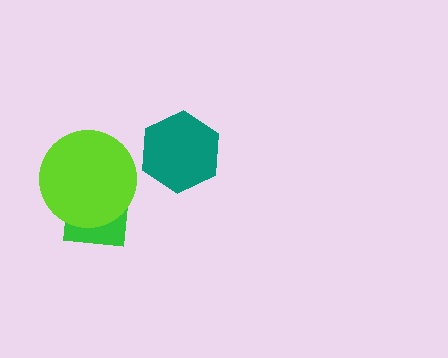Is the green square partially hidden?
Yes, it is partially covered by another shape.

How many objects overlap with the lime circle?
1 object overlaps with the lime circle.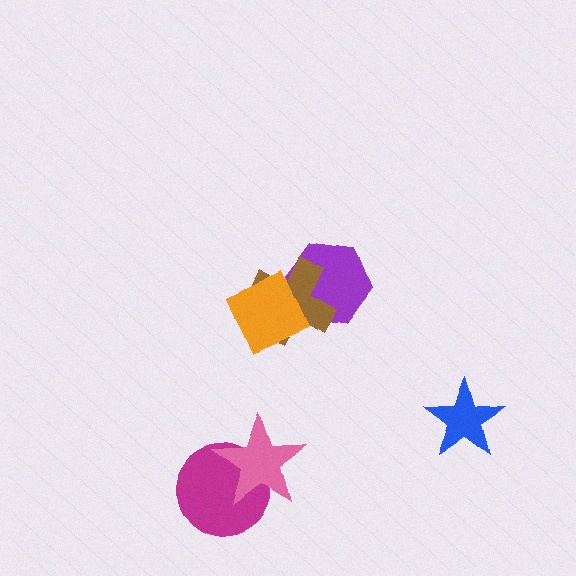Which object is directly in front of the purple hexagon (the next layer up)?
The brown cross is directly in front of the purple hexagon.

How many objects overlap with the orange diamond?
2 objects overlap with the orange diamond.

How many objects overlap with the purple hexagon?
2 objects overlap with the purple hexagon.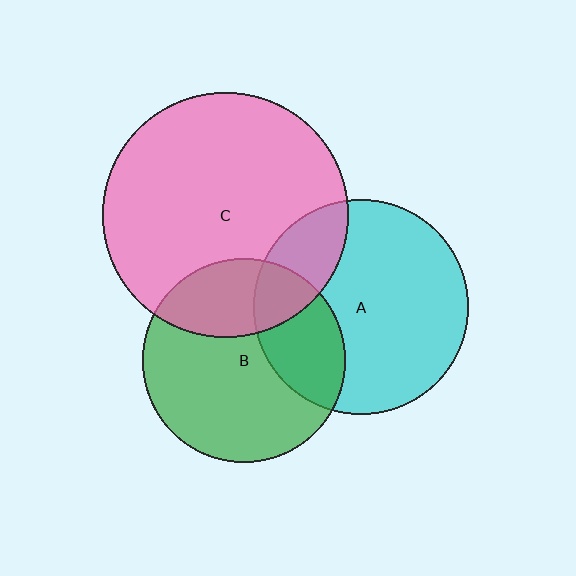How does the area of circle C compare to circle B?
Approximately 1.5 times.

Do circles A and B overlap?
Yes.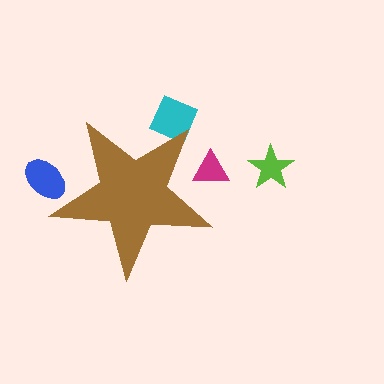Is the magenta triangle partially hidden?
Yes, the magenta triangle is partially hidden behind the brown star.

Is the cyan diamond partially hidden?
Yes, the cyan diamond is partially hidden behind the brown star.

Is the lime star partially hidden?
No, the lime star is fully visible.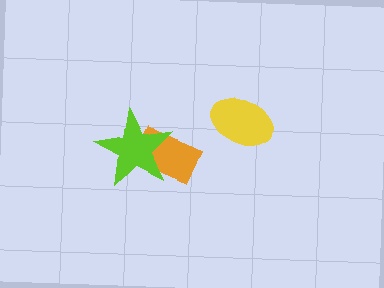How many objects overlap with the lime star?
1 object overlaps with the lime star.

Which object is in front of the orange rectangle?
The lime star is in front of the orange rectangle.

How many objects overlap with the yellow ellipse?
0 objects overlap with the yellow ellipse.